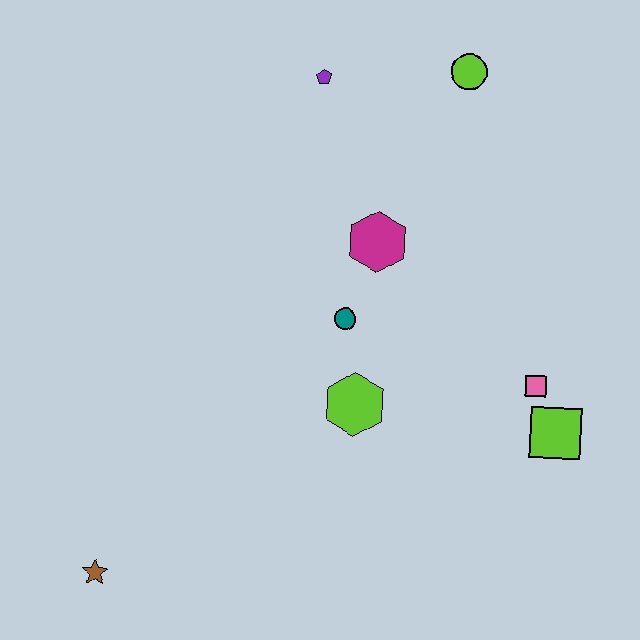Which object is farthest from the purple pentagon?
The brown star is farthest from the purple pentagon.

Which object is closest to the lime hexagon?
The teal circle is closest to the lime hexagon.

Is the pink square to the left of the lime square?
Yes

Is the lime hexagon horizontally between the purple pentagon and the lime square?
Yes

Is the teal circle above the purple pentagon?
No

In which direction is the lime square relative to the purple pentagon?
The lime square is below the purple pentagon.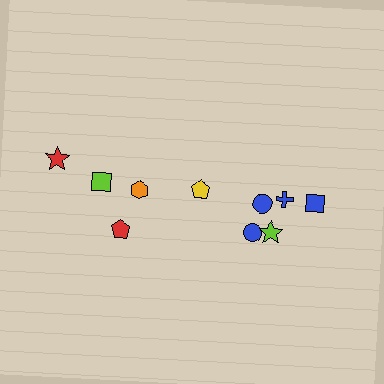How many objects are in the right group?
There are 6 objects.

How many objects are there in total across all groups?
There are 10 objects.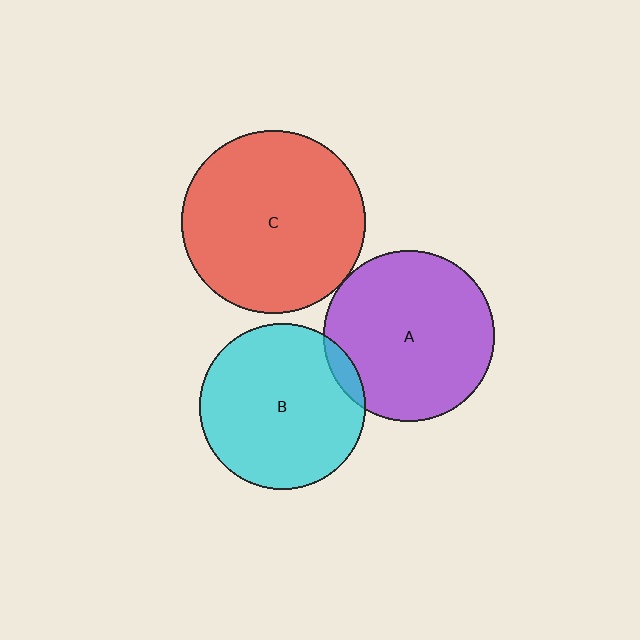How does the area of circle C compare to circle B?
Approximately 1.2 times.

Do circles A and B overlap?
Yes.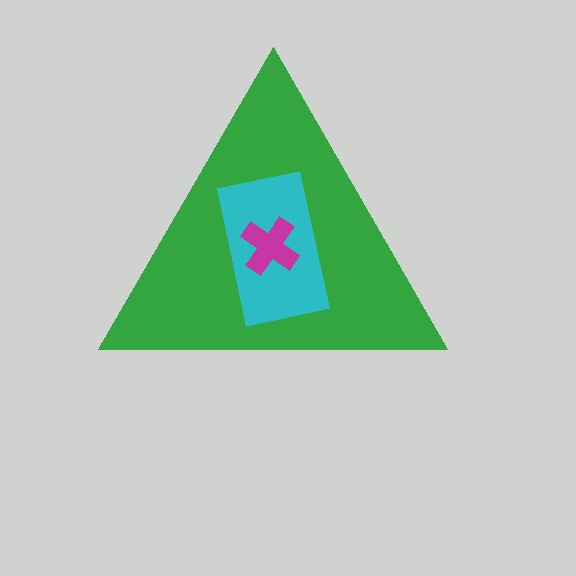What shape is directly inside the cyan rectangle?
The magenta cross.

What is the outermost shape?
The green triangle.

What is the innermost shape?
The magenta cross.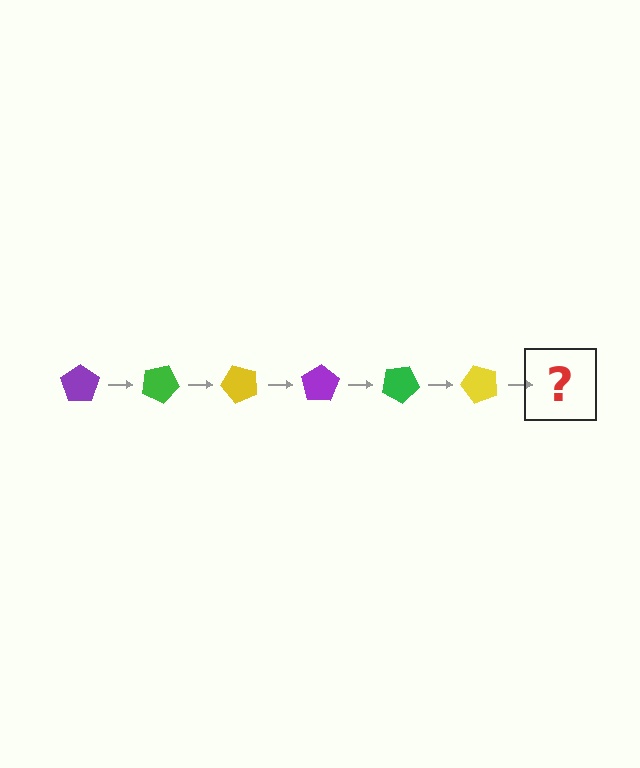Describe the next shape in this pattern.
It should be a purple pentagon, rotated 150 degrees from the start.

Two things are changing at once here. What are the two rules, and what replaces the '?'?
The two rules are that it rotates 25 degrees each step and the color cycles through purple, green, and yellow. The '?' should be a purple pentagon, rotated 150 degrees from the start.